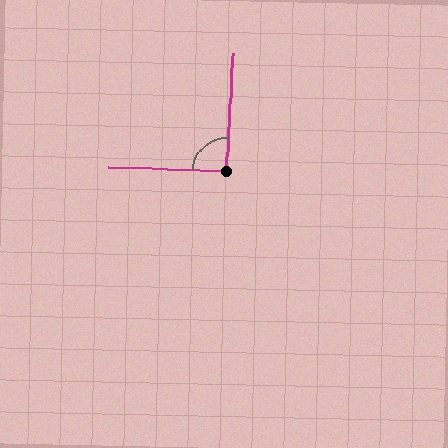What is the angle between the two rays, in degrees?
Approximately 92 degrees.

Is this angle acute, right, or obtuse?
It is approximately a right angle.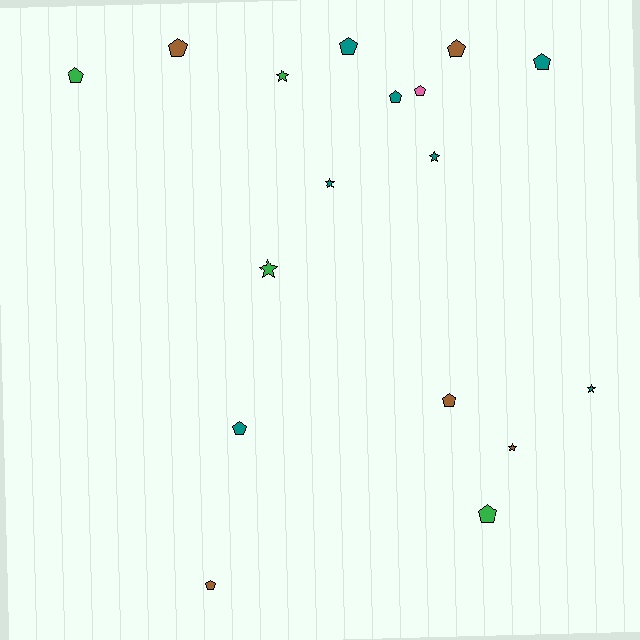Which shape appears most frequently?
Pentagon, with 11 objects.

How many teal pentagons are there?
There are 4 teal pentagons.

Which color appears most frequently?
Teal, with 7 objects.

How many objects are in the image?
There are 17 objects.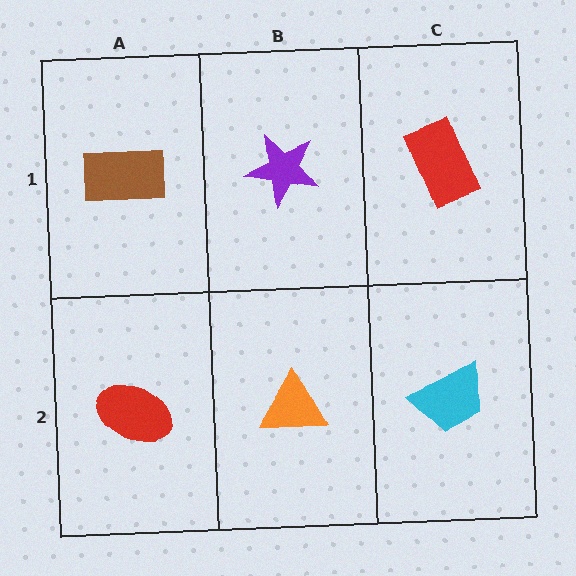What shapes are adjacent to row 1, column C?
A cyan trapezoid (row 2, column C), a purple star (row 1, column B).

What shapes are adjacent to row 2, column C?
A red rectangle (row 1, column C), an orange triangle (row 2, column B).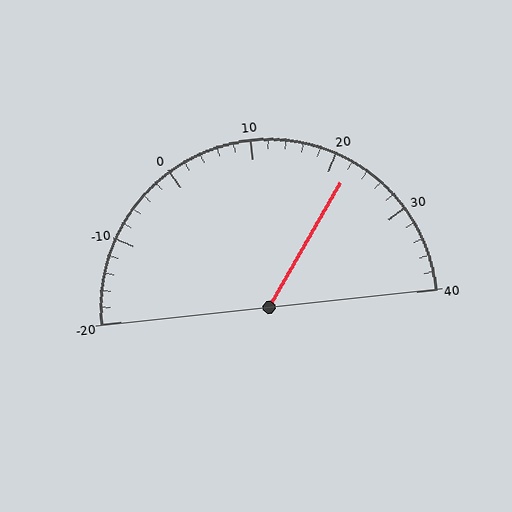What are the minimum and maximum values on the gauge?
The gauge ranges from -20 to 40.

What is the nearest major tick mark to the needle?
The nearest major tick mark is 20.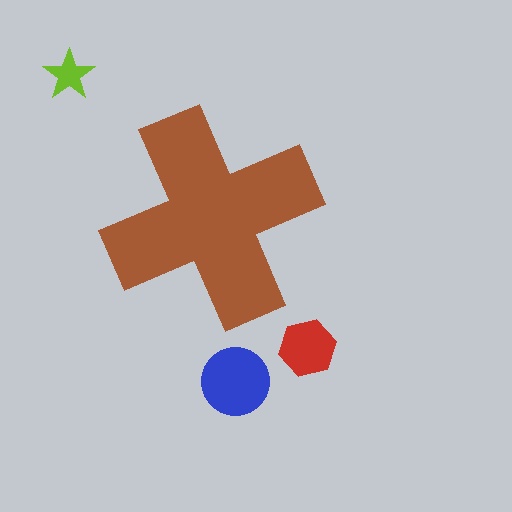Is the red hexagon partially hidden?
No, the red hexagon is fully visible.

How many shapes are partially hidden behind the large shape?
0 shapes are partially hidden.